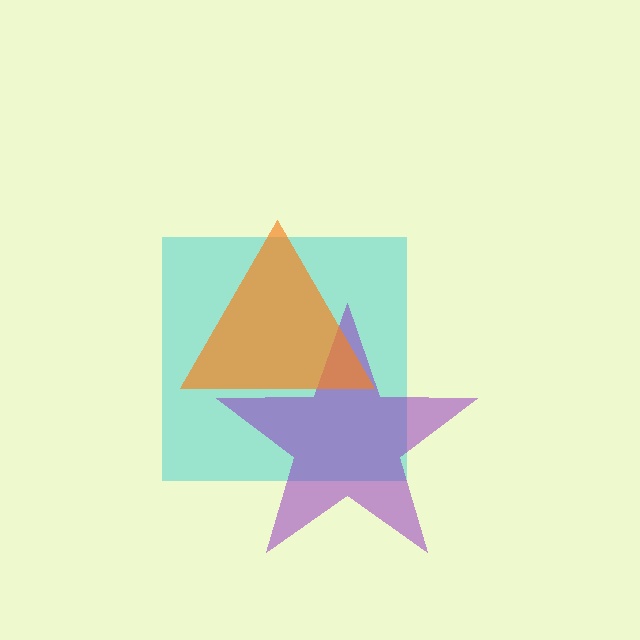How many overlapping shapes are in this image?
There are 3 overlapping shapes in the image.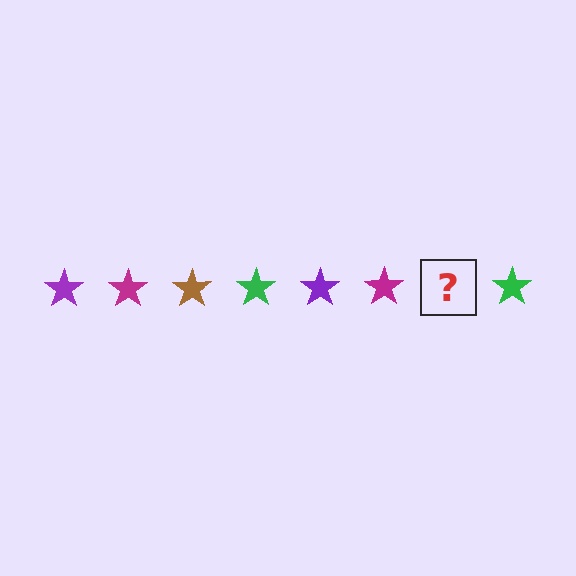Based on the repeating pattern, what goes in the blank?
The blank should be a brown star.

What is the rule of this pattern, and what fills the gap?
The rule is that the pattern cycles through purple, magenta, brown, green stars. The gap should be filled with a brown star.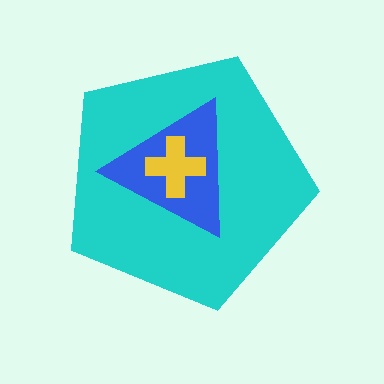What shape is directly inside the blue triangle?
The yellow cross.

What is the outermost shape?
The cyan pentagon.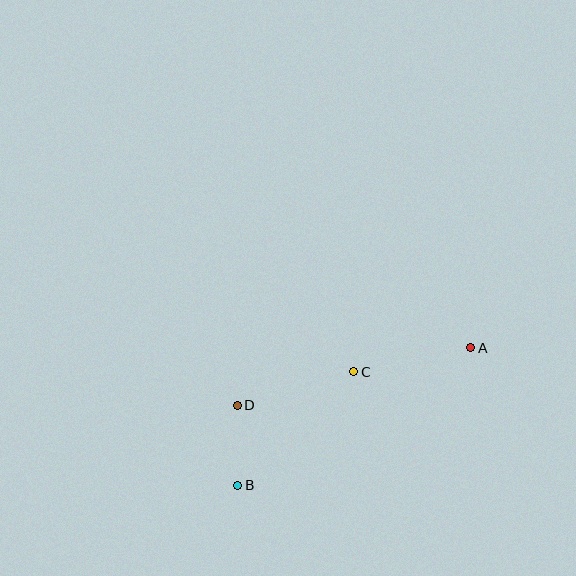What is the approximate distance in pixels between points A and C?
The distance between A and C is approximately 119 pixels.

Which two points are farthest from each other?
Points A and B are farthest from each other.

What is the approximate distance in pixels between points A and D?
The distance between A and D is approximately 240 pixels.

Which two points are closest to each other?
Points B and D are closest to each other.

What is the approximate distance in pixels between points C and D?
The distance between C and D is approximately 121 pixels.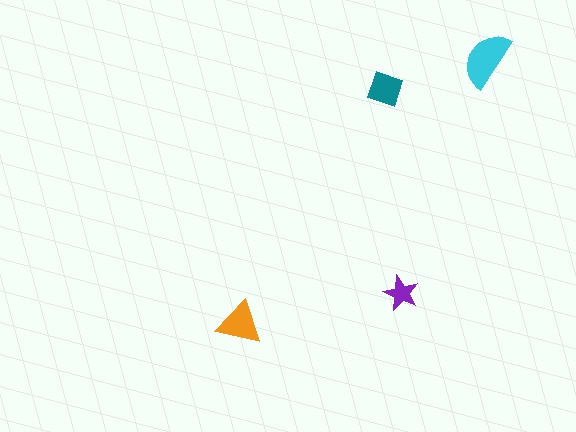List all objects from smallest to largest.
The purple star, the teal square, the orange triangle, the cyan semicircle.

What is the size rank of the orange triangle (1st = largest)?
2nd.